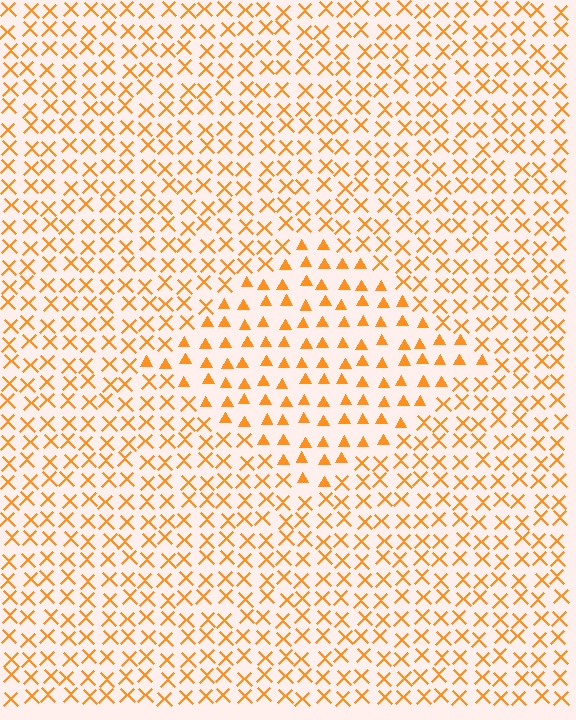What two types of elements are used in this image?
The image uses triangles inside the diamond region and X marks outside it.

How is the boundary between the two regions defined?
The boundary is defined by a change in element shape: triangles inside vs. X marks outside. All elements share the same color and spacing.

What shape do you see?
I see a diamond.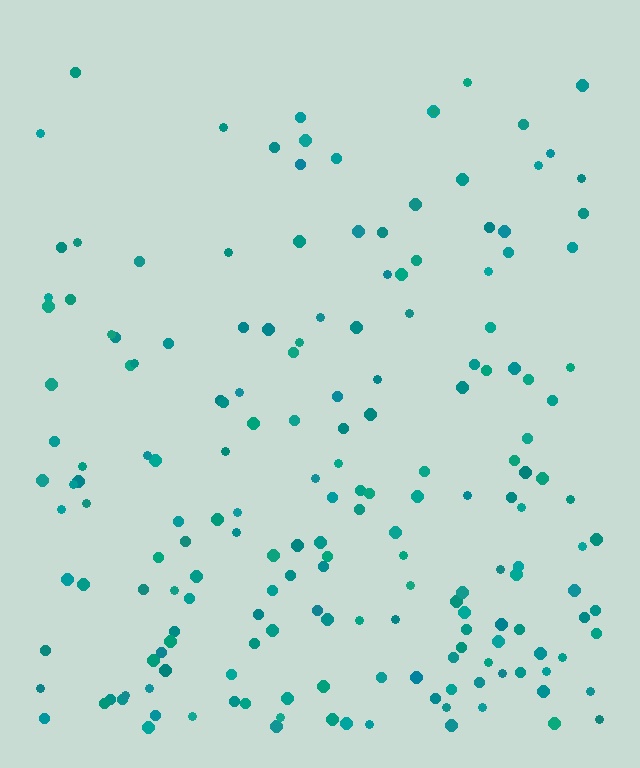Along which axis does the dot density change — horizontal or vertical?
Vertical.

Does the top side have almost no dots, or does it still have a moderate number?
Still a moderate number, just noticeably fewer than the bottom.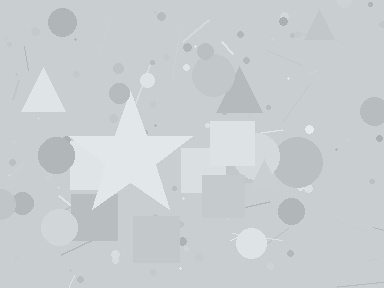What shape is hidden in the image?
A star is hidden in the image.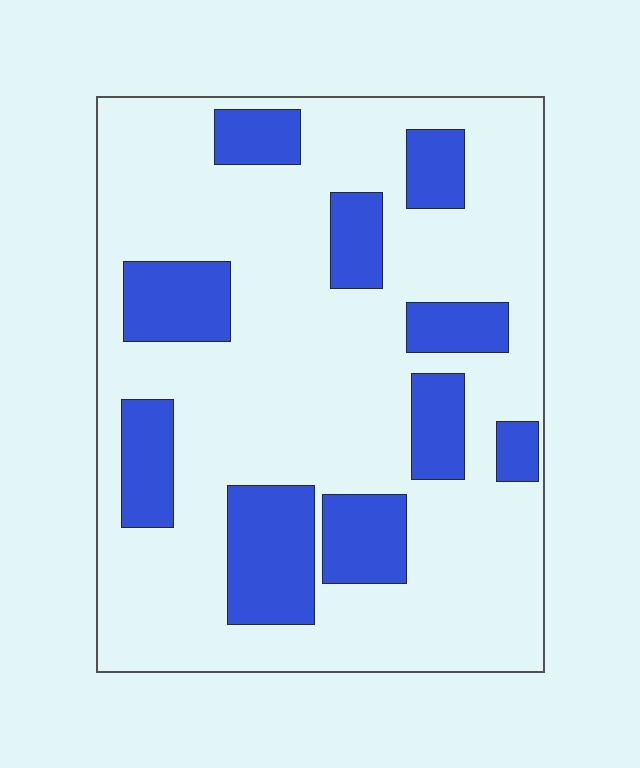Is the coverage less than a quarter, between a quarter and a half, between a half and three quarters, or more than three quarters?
Less than a quarter.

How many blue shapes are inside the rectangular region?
10.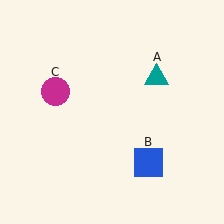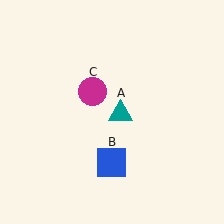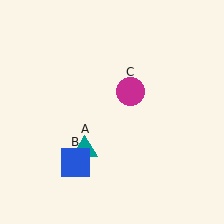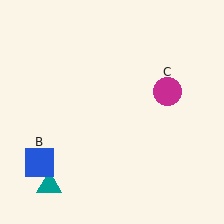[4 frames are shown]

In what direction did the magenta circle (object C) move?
The magenta circle (object C) moved right.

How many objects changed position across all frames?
3 objects changed position: teal triangle (object A), blue square (object B), magenta circle (object C).